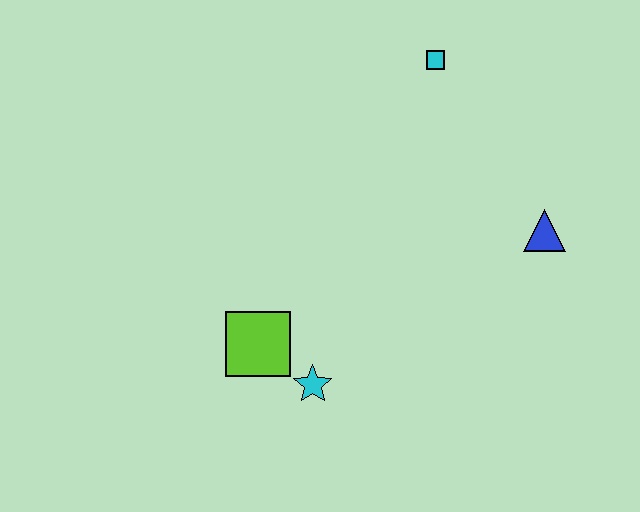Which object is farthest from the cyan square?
The cyan star is farthest from the cyan square.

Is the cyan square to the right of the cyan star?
Yes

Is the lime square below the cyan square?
Yes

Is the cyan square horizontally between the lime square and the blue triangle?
Yes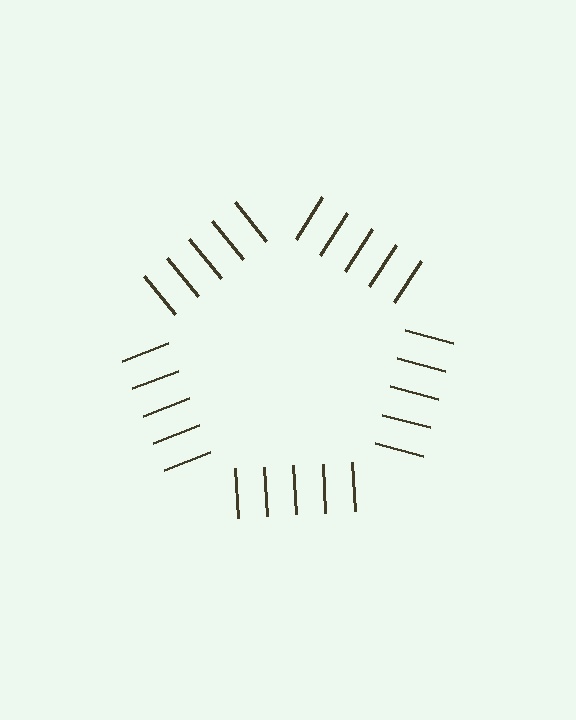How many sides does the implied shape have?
5 sides — the line-ends trace a pentagon.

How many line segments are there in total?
25 — 5 along each of the 5 edges.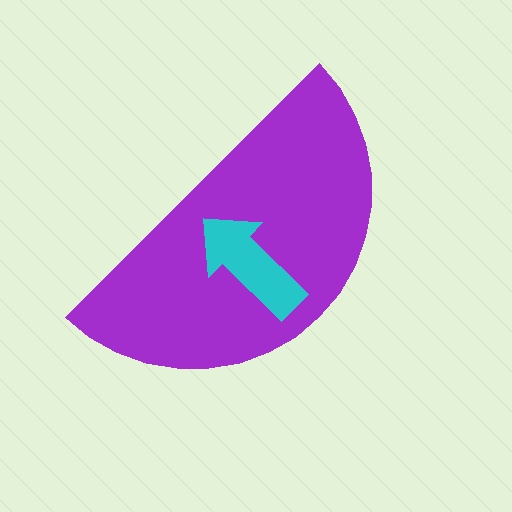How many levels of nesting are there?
2.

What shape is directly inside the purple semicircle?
The cyan arrow.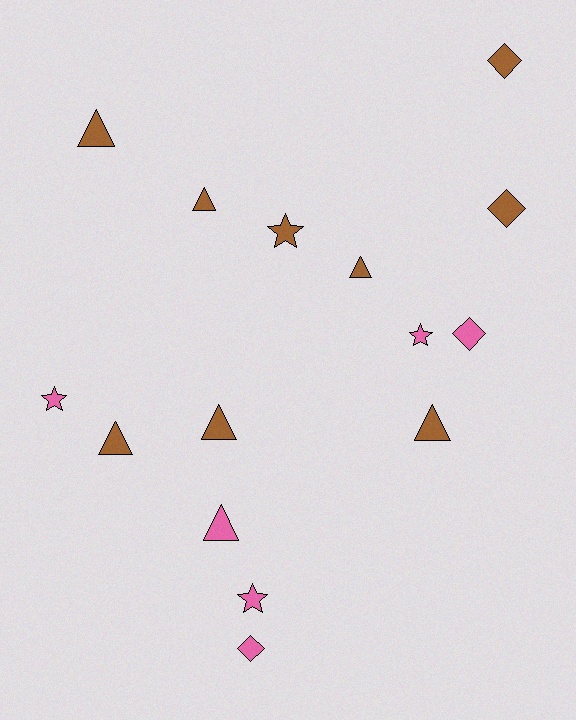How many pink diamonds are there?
There are 2 pink diamonds.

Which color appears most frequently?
Brown, with 9 objects.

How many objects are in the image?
There are 15 objects.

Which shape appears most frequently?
Triangle, with 7 objects.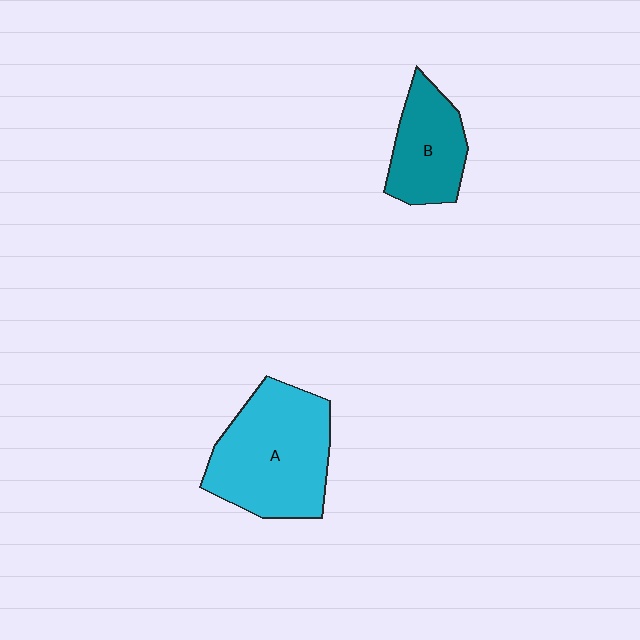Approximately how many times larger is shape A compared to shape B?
Approximately 1.7 times.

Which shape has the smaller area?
Shape B (teal).